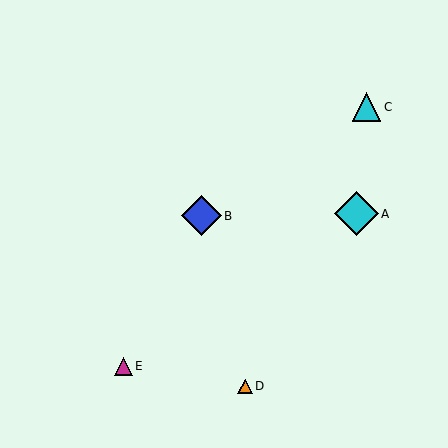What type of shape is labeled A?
Shape A is a cyan diamond.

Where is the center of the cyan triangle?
The center of the cyan triangle is at (367, 107).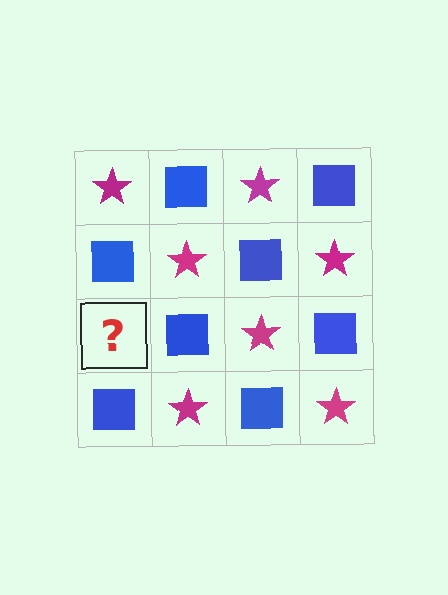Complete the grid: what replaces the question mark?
The question mark should be replaced with a magenta star.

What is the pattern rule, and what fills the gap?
The rule is that it alternates magenta star and blue square in a checkerboard pattern. The gap should be filled with a magenta star.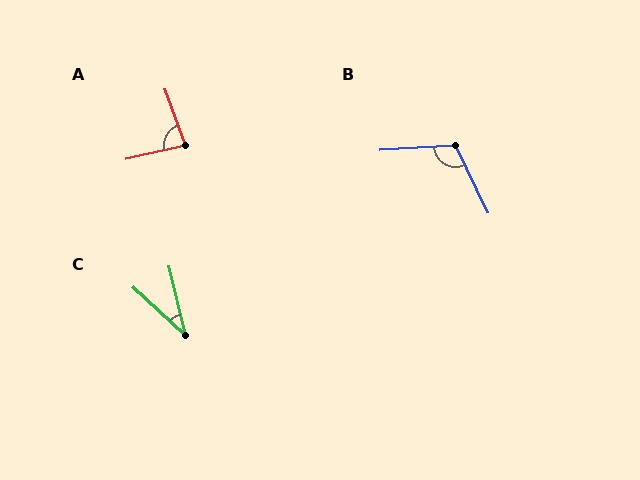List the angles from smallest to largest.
C (33°), A (83°), B (113°).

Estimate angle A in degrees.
Approximately 83 degrees.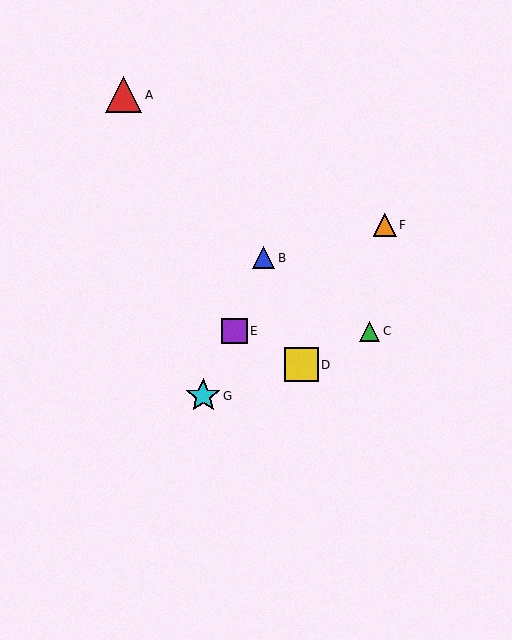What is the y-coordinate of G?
Object G is at y≈396.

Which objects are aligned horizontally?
Objects C, E are aligned horizontally.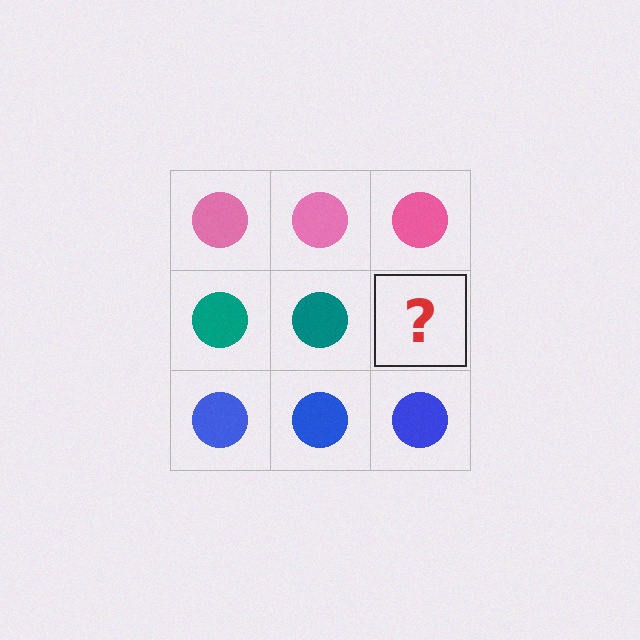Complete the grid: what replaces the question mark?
The question mark should be replaced with a teal circle.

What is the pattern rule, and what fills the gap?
The rule is that each row has a consistent color. The gap should be filled with a teal circle.